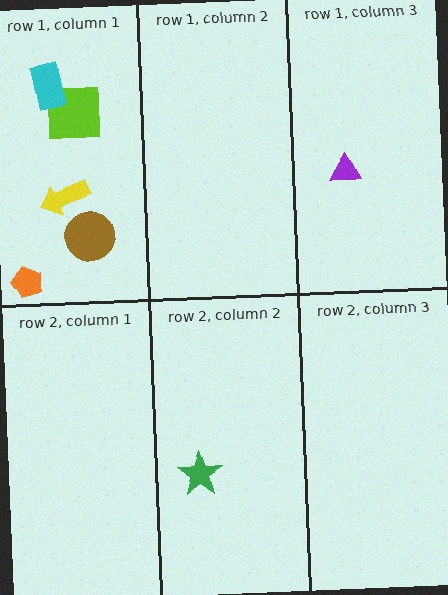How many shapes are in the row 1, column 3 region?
1.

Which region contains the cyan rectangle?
The row 1, column 1 region.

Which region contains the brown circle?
The row 1, column 1 region.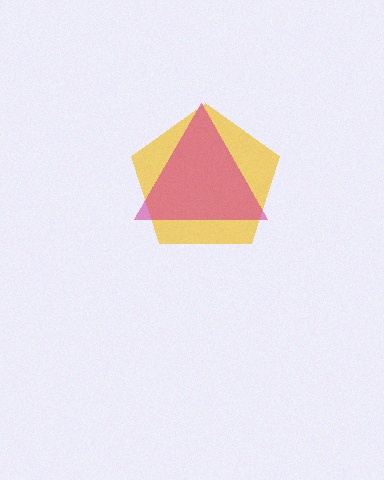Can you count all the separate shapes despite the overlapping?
Yes, there are 2 separate shapes.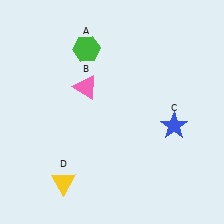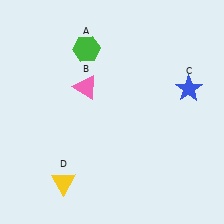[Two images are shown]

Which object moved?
The blue star (C) moved up.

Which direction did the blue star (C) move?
The blue star (C) moved up.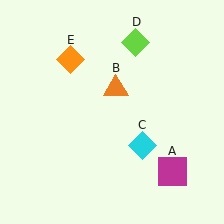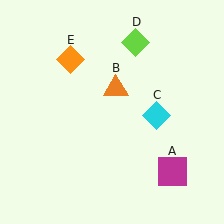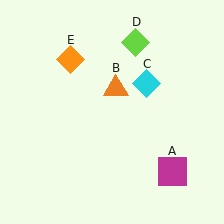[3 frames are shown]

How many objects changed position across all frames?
1 object changed position: cyan diamond (object C).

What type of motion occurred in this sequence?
The cyan diamond (object C) rotated counterclockwise around the center of the scene.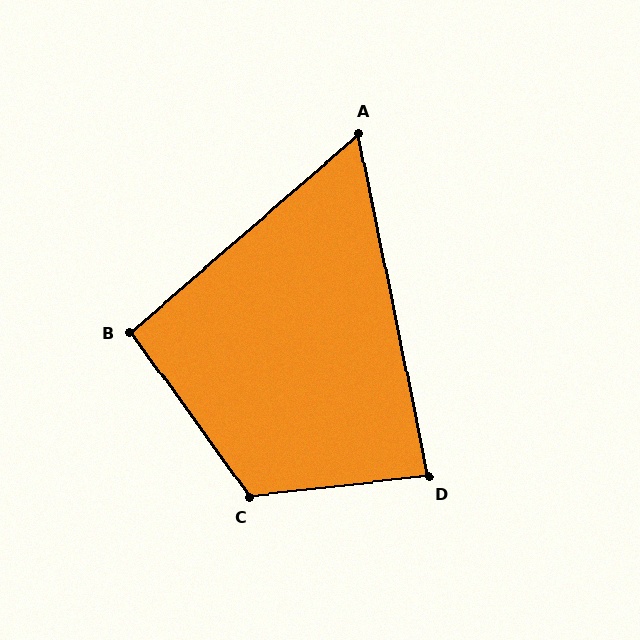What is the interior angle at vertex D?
Approximately 85 degrees (acute).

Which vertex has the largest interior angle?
C, at approximately 120 degrees.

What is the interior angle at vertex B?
Approximately 95 degrees (obtuse).